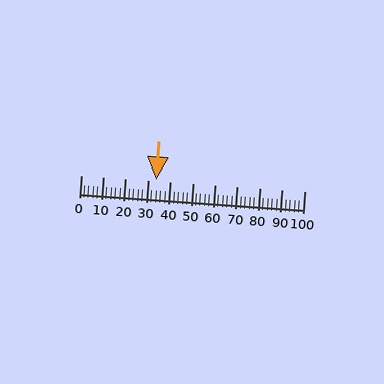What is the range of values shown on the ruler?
The ruler shows values from 0 to 100.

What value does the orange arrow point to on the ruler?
The orange arrow points to approximately 34.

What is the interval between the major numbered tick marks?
The major tick marks are spaced 10 units apart.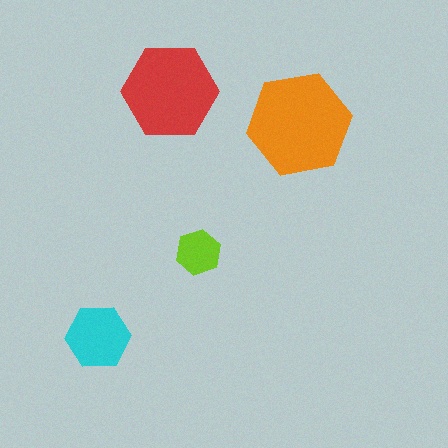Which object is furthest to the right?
The orange hexagon is rightmost.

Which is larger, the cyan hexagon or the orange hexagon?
The orange one.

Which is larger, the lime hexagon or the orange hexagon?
The orange one.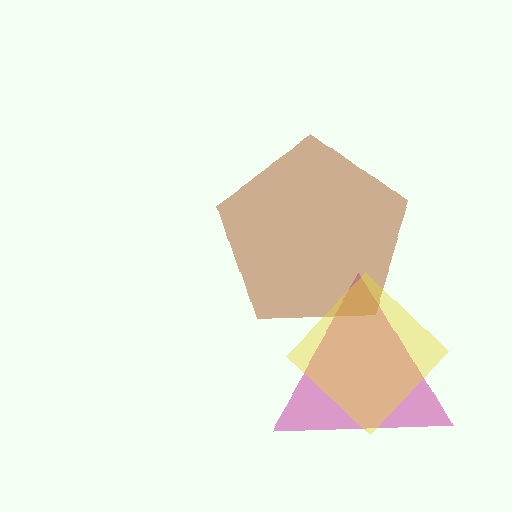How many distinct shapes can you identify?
There are 3 distinct shapes: a magenta triangle, a brown pentagon, a yellow diamond.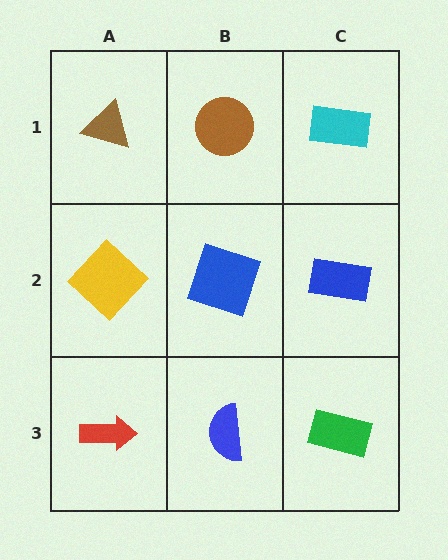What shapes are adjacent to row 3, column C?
A blue rectangle (row 2, column C), a blue semicircle (row 3, column B).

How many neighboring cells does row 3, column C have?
2.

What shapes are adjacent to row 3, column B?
A blue square (row 2, column B), a red arrow (row 3, column A), a green rectangle (row 3, column C).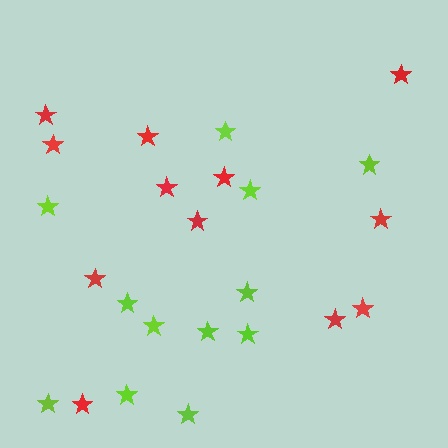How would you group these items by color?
There are 2 groups: one group of lime stars (12) and one group of red stars (12).